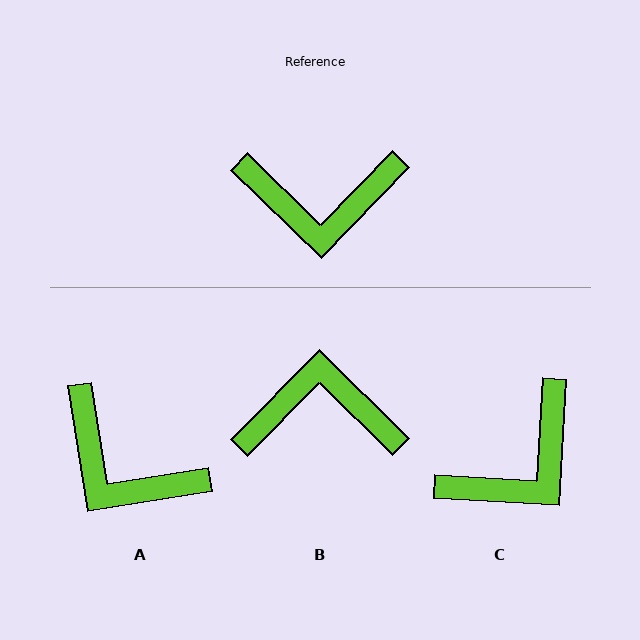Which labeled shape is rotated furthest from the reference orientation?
B, about 179 degrees away.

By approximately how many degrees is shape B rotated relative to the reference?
Approximately 179 degrees counter-clockwise.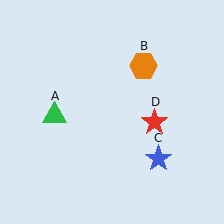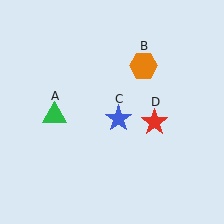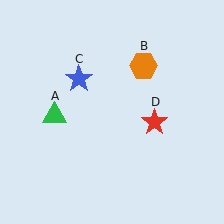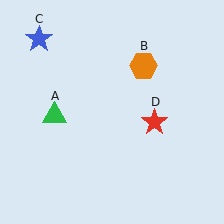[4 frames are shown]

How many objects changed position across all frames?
1 object changed position: blue star (object C).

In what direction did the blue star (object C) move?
The blue star (object C) moved up and to the left.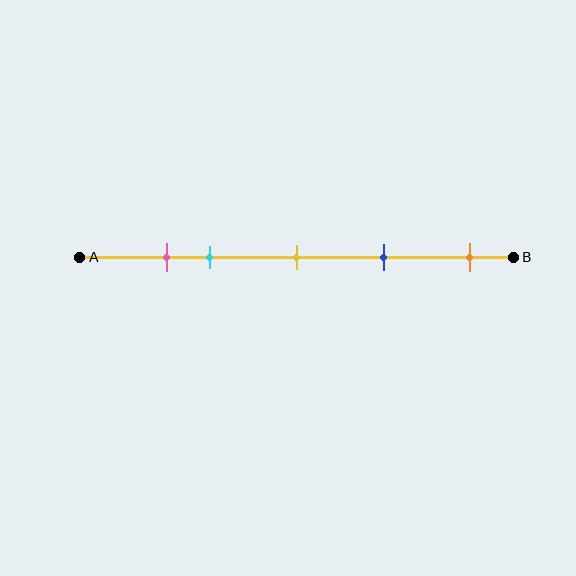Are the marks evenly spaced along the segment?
No, the marks are not evenly spaced.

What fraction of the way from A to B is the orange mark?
The orange mark is approximately 90% (0.9) of the way from A to B.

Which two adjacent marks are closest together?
The pink and cyan marks are the closest adjacent pair.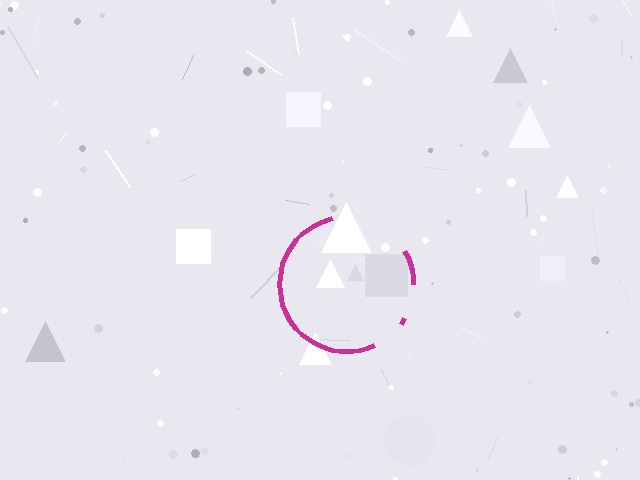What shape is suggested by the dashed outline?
The dashed outline suggests a circle.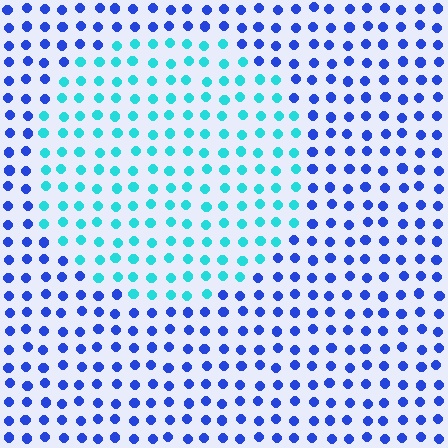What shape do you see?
I see a circle.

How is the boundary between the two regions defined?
The boundary is defined purely by a slight shift in hue (about 50 degrees). Spacing, size, and orientation are identical on both sides.